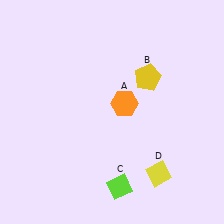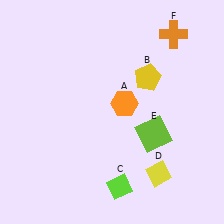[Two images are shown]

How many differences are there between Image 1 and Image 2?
There are 2 differences between the two images.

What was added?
A lime square (E), an orange cross (F) were added in Image 2.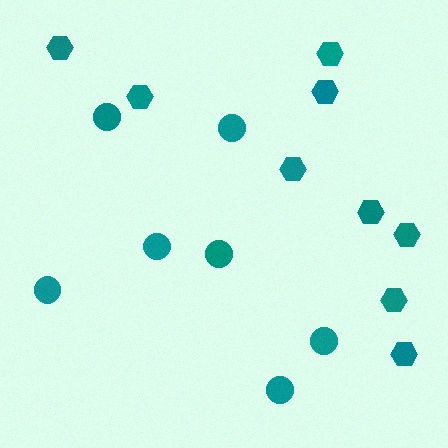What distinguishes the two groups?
There are 2 groups: one group of circles (7) and one group of hexagons (9).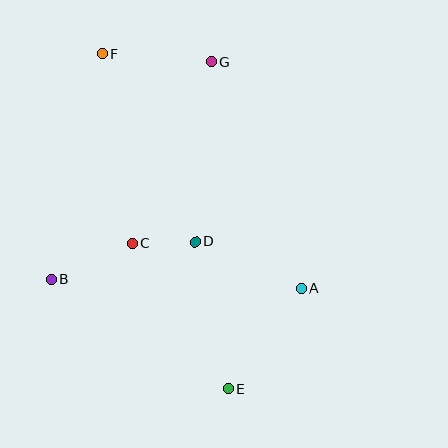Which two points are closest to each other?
Points C and D are closest to each other.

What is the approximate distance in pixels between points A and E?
The distance between A and E is approximately 124 pixels.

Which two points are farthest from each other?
Points E and F are farthest from each other.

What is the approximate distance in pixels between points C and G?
The distance between C and G is approximately 198 pixels.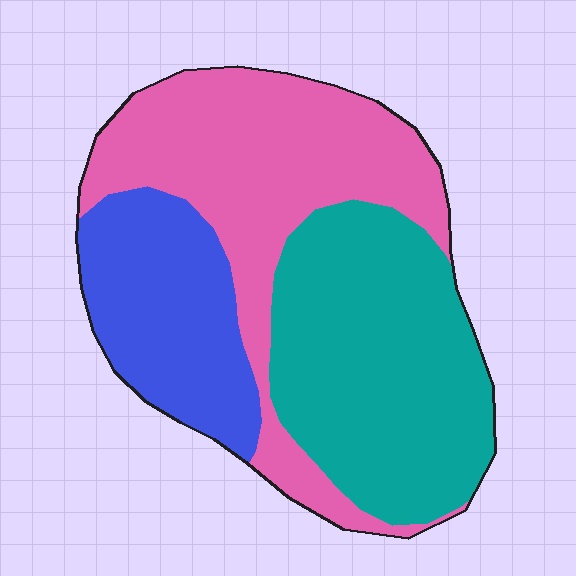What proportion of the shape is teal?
Teal takes up about two fifths (2/5) of the shape.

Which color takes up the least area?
Blue, at roughly 25%.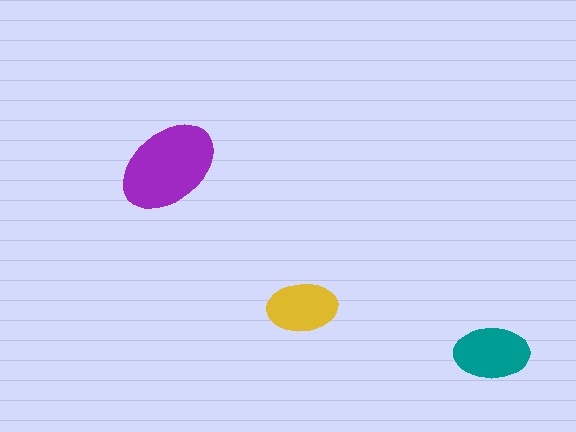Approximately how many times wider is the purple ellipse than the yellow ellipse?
About 1.5 times wider.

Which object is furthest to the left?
The purple ellipse is leftmost.